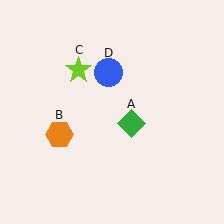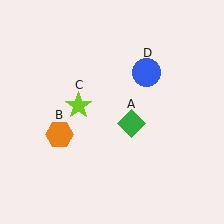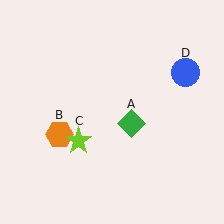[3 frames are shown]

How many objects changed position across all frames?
2 objects changed position: lime star (object C), blue circle (object D).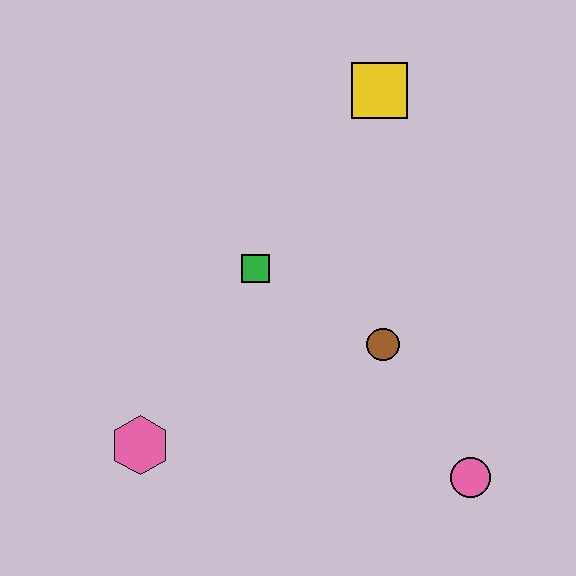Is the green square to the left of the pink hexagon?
No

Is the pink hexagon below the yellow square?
Yes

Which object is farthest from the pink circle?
The yellow square is farthest from the pink circle.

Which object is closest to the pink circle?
The brown circle is closest to the pink circle.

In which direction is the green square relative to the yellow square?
The green square is below the yellow square.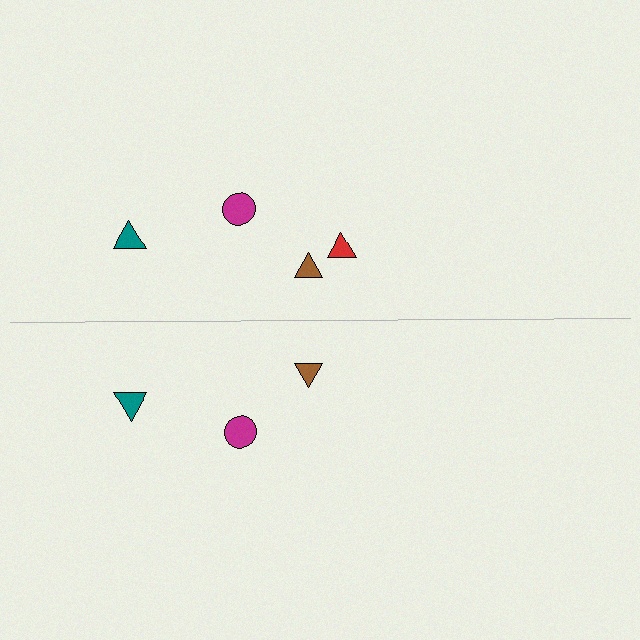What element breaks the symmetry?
A red triangle is missing from the bottom side.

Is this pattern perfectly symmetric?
No, the pattern is not perfectly symmetric. A red triangle is missing from the bottom side.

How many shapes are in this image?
There are 7 shapes in this image.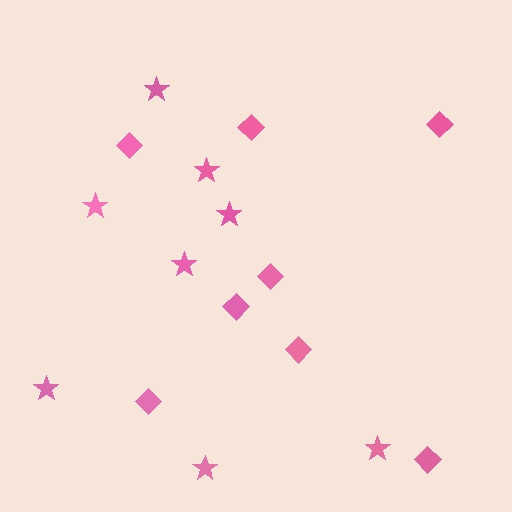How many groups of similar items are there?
There are 2 groups: one group of stars (8) and one group of diamonds (8).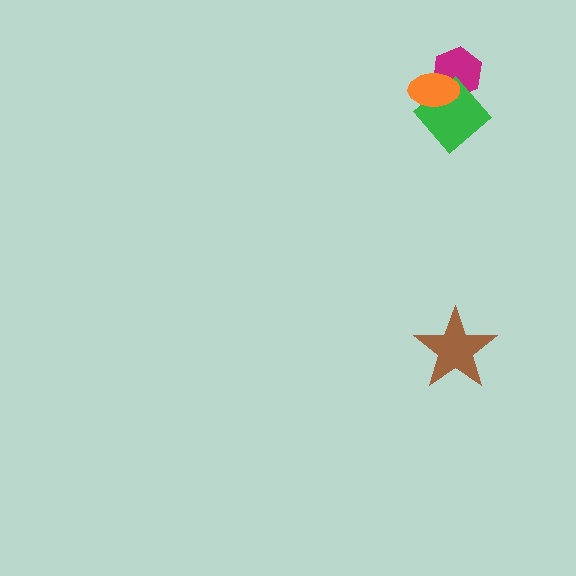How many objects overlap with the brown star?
0 objects overlap with the brown star.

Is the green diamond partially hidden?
Yes, it is partially covered by another shape.